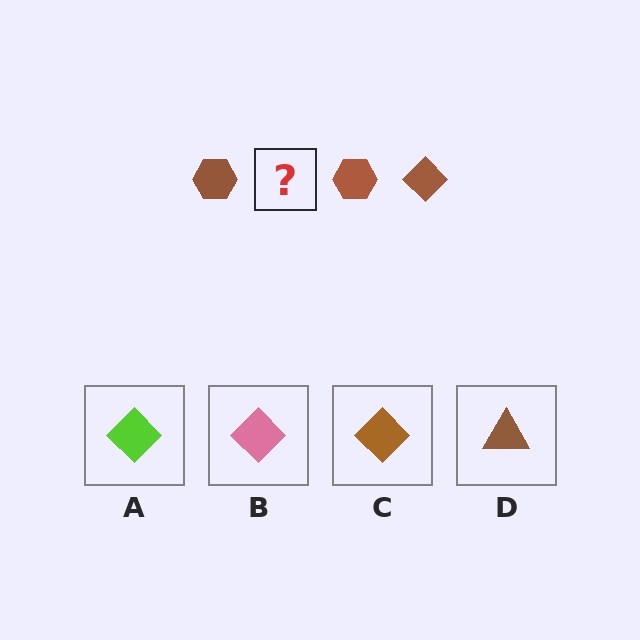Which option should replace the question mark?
Option C.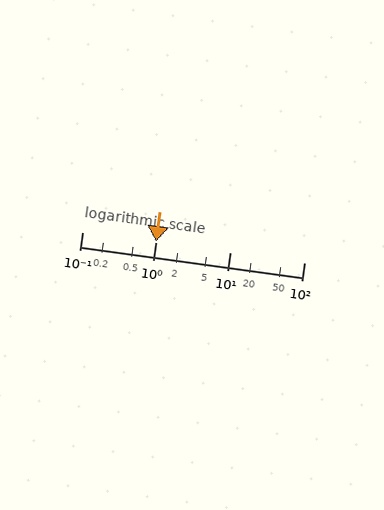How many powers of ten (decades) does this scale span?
The scale spans 3 decades, from 0.1 to 100.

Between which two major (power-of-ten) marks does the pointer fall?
The pointer is between 1 and 10.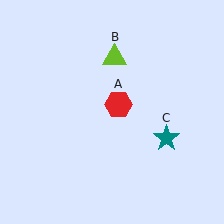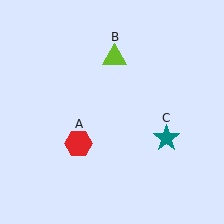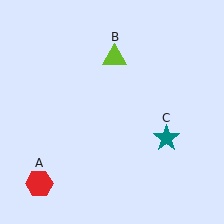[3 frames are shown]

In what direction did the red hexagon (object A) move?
The red hexagon (object A) moved down and to the left.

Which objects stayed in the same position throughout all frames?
Lime triangle (object B) and teal star (object C) remained stationary.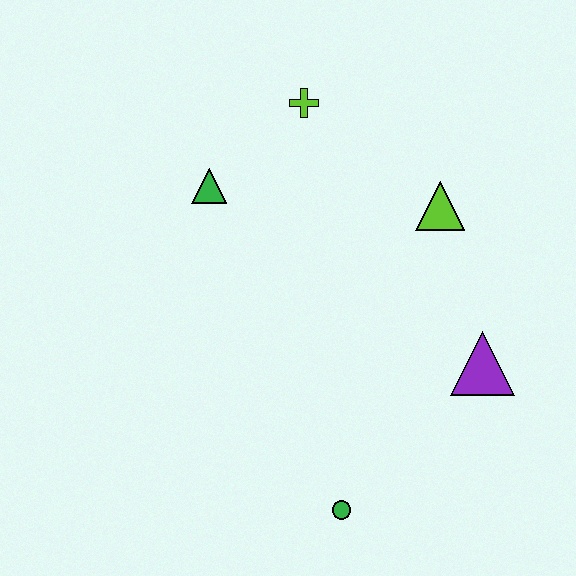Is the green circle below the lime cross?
Yes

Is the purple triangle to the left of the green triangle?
No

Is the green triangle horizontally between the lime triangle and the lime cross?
No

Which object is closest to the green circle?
The purple triangle is closest to the green circle.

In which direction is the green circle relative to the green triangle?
The green circle is below the green triangle.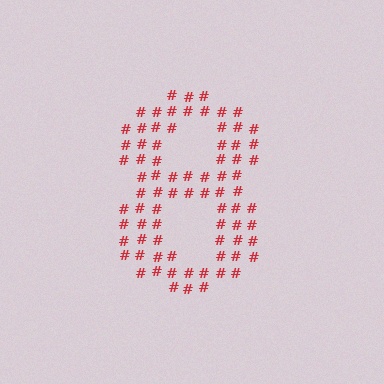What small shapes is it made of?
It is made of small hash symbols.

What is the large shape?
The large shape is the digit 8.